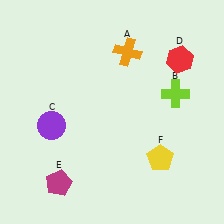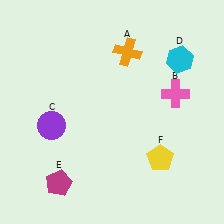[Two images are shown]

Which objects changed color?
B changed from lime to pink. D changed from red to cyan.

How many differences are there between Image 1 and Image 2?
There are 2 differences between the two images.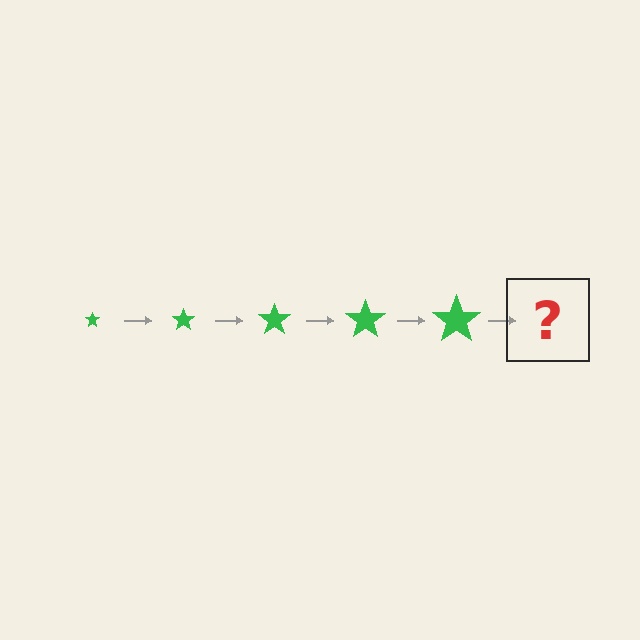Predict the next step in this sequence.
The next step is a green star, larger than the previous one.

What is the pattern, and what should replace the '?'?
The pattern is that the star gets progressively larger each step. The '?' should be a green star, larger than the previous one.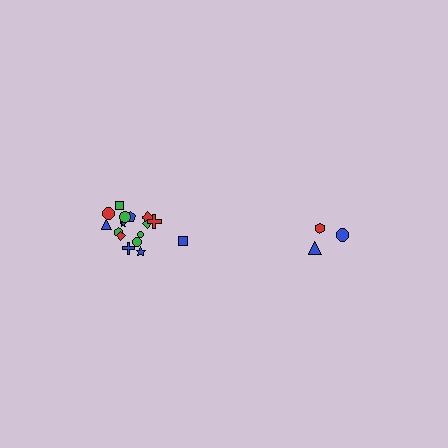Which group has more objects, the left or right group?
The left group.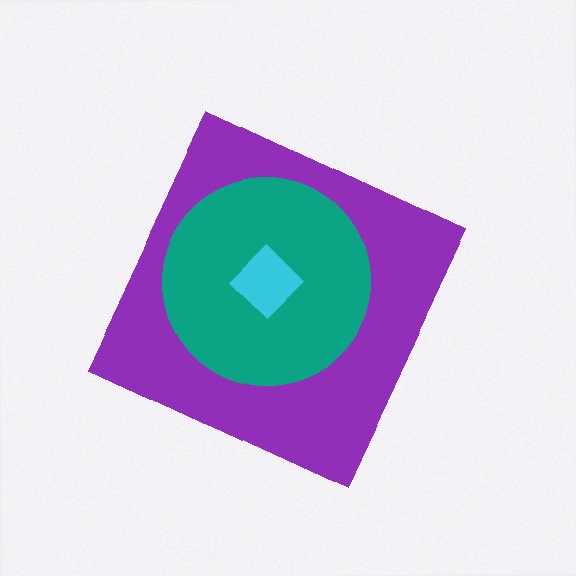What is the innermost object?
The cyan diamond.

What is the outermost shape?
The purple diamond.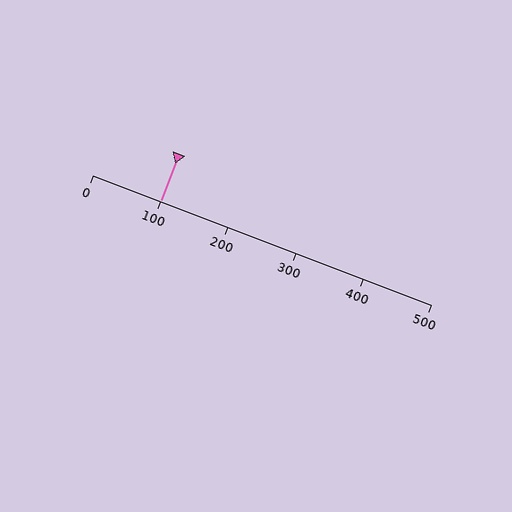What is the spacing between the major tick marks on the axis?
The major ticks are spaced 100 apart.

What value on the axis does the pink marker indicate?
The marker indicates approximately 100.